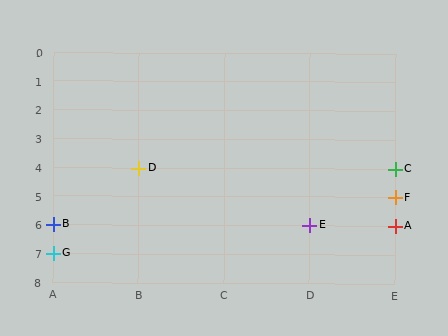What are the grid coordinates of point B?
Point B is at grid coordinates (A, 6).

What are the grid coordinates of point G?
Point G is at grid coordinates (A, 7).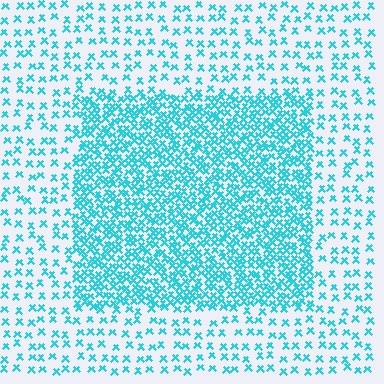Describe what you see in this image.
The image contains small cyan elements arranged at two different densities. A rectangle-shaped region is visible where the elements are more densely packed than the surrounding area.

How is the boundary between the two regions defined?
The boundary is defined by a change in element density (approximately 2.8x ratio). All elements are the same color, size, and shape.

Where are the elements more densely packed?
The elements are more densely packed inside the rectangle boundary.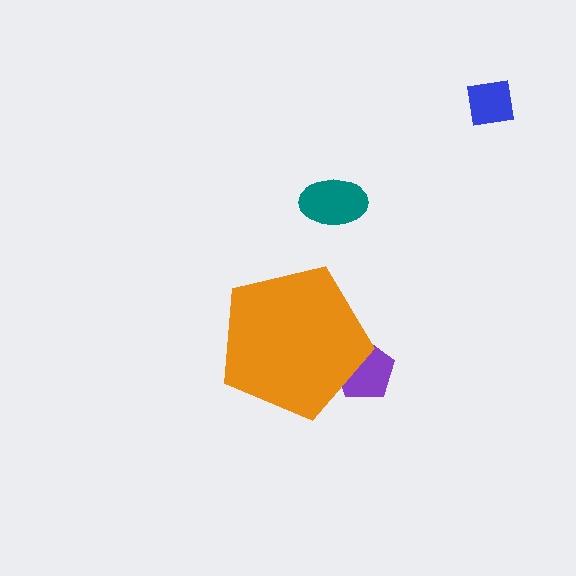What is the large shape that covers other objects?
An orange pentagon.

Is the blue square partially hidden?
No, the blue square is fully visible.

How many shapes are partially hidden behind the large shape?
1 shape is partially hidden.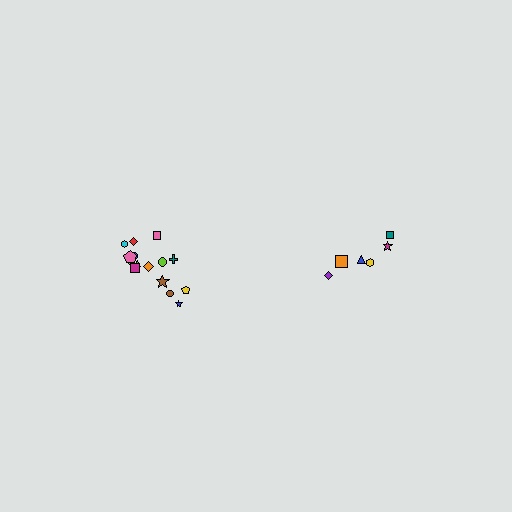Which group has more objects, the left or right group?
The left group.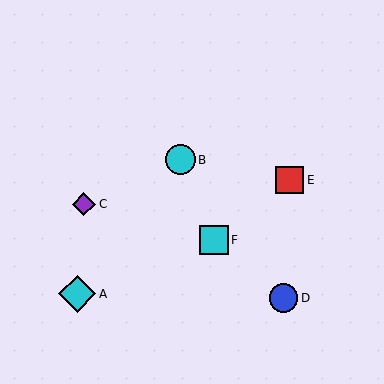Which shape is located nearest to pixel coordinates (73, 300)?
The cyan diamond (labeled A) at (77, 294) is nearest to that location.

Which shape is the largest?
The cyan diamond (labeled A) is the largest.